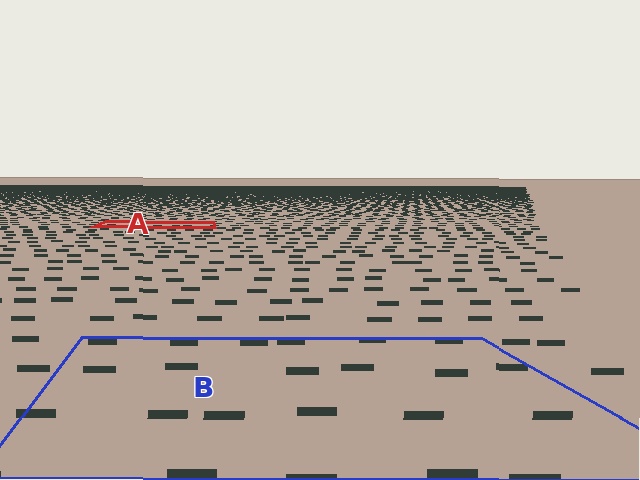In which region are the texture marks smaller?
The texture marks are smaller in region A, because it is farther away.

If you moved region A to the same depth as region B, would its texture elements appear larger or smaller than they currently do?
They would appear larger. At a closer depth, the same texture elements are projected at a bigger on-screen size.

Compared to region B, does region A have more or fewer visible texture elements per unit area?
Region A has more texture elements per unit area — they are packed more densely because it is farther away.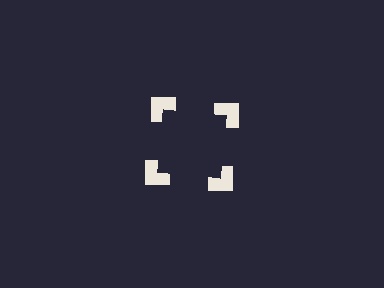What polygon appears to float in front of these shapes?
An illusory square — its edges are inferred from the aligned wedge cuts in the notched squares, not physically drawn.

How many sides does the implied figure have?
4 sides.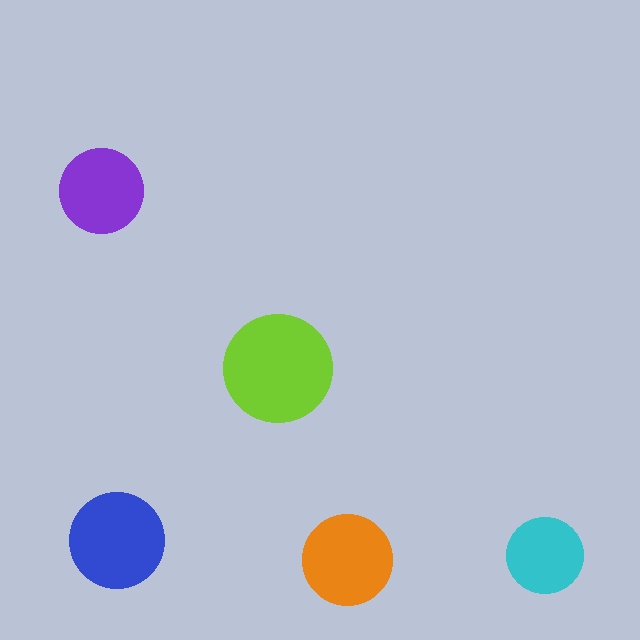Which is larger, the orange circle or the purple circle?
The orange one.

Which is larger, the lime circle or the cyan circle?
The lime one.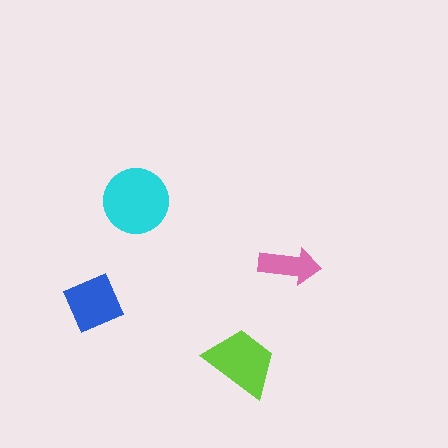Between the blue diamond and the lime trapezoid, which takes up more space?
The lime trapezoid.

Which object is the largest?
The cyan circle.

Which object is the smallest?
The pink arrow.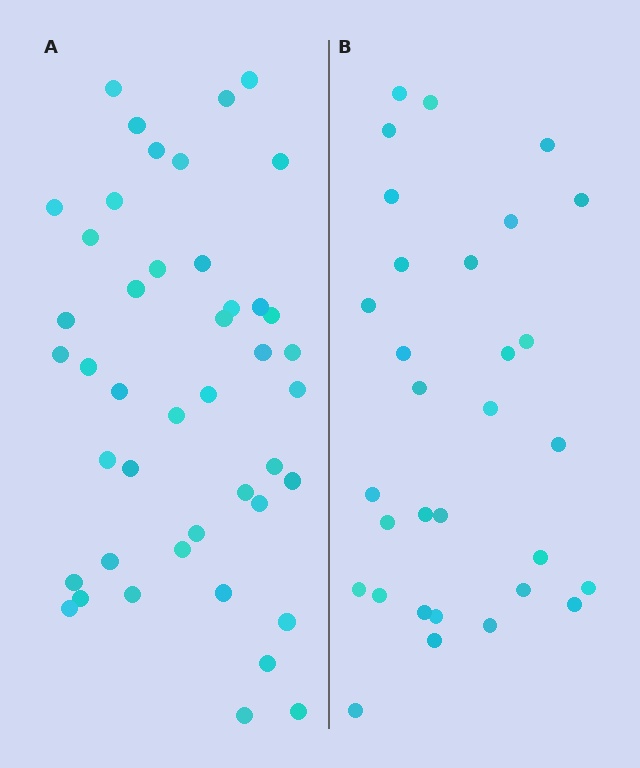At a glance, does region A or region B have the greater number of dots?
Region A (the left region) has more dots.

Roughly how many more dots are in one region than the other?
Region A has approximately 15 more dots than region B.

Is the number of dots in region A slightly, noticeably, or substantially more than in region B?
Region A has noticeably more, but not dramatically so. The ratio is roughly 1.4 to 1.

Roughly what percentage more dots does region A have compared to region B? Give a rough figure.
About 40% more.